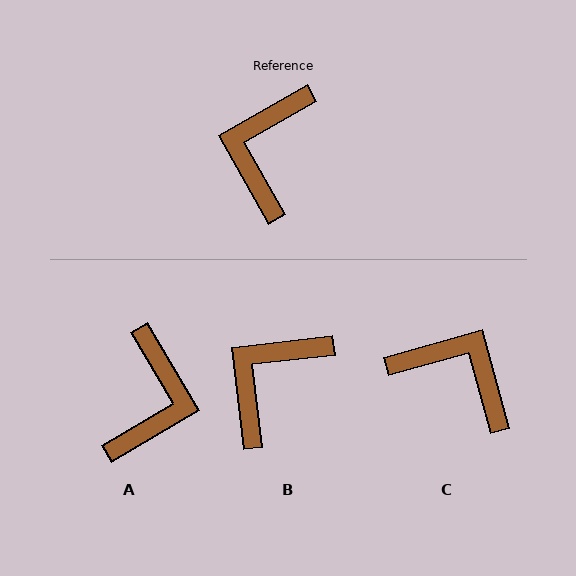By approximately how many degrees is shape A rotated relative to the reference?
Approximately 179 degrees clockwise.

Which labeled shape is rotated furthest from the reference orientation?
A, about 179 degrees away.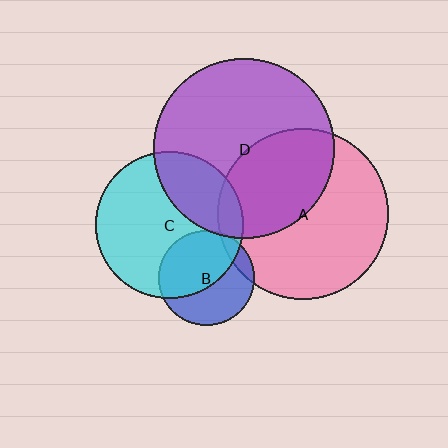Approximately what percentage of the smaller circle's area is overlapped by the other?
Approximately 40%.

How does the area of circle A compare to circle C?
Approximately 1.3 times.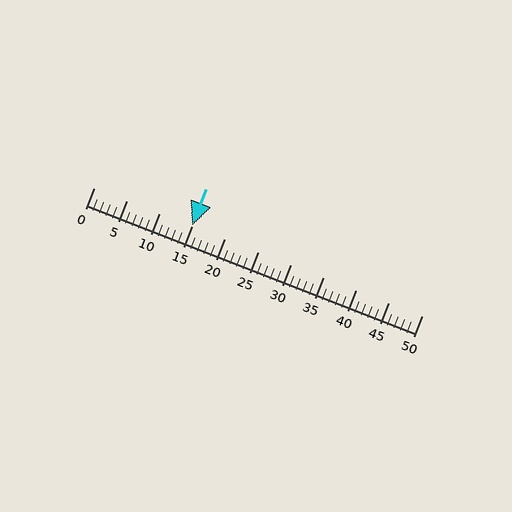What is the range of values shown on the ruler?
The ruler shows values from 0 to 50.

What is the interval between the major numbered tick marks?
The major tick marks are spaced 5 units apart.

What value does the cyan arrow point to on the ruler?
The cyan arrow points to approximately 15.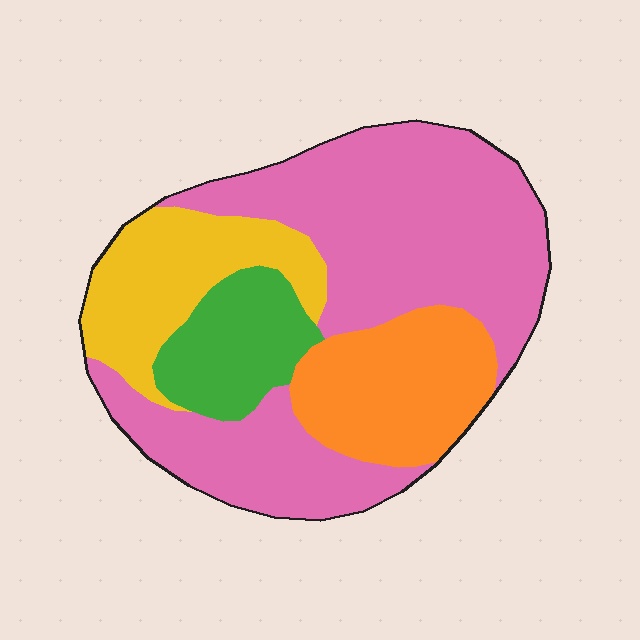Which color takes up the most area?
Pink, at roughly 55%.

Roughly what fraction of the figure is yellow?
Yellow takes up about one sixth (1/6) of the figure.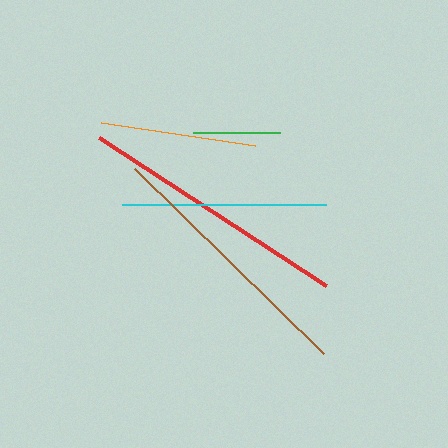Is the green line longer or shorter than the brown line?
The brown line is longer than the green line.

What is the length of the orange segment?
The orange segment is approximately 156 pixels long.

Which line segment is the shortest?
The green line is the shortest at approximately 87 pixels.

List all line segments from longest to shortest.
From longest to shortest: red, brown, cyan, orange, green.